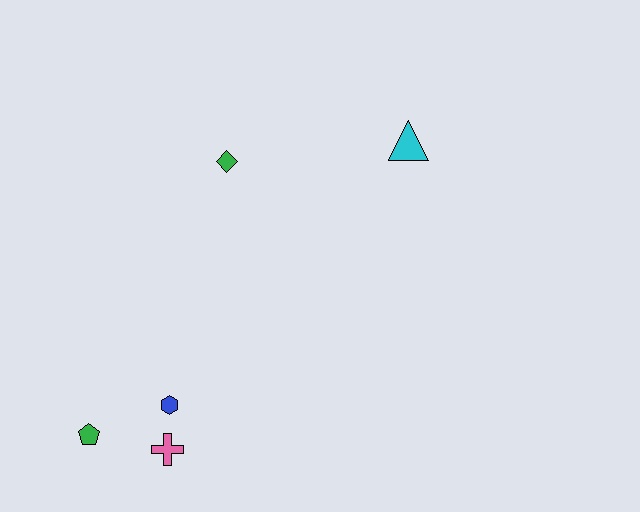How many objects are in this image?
There are 5 objects.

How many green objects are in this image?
There are 2 green objects.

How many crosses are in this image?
There is 1 cross.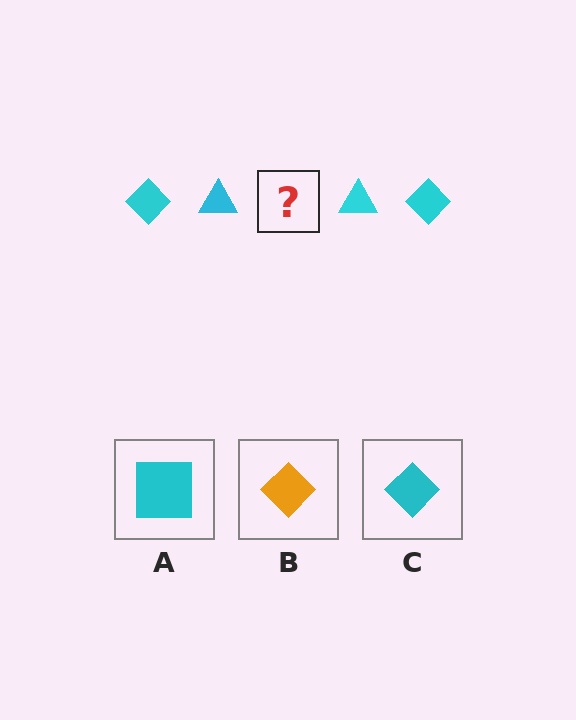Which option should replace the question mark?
Option C.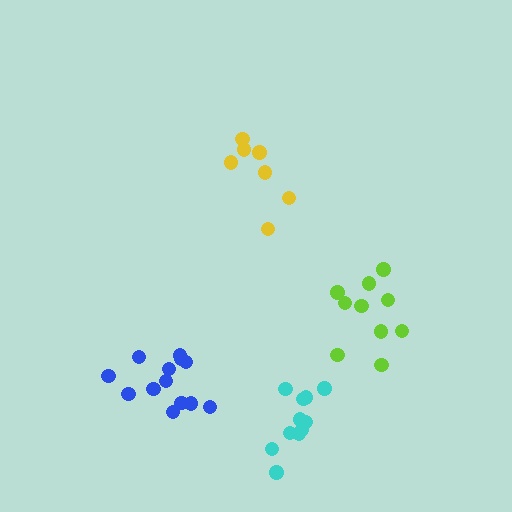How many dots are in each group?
Group 1: 13 dots, Group 2: 10 dots, Group 3: 11 dots, Group 4: 7 dots (41 total).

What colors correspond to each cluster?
The clusters are colored: blue, lime, cyan, yellow.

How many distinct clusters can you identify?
There are 4 distinct clusters.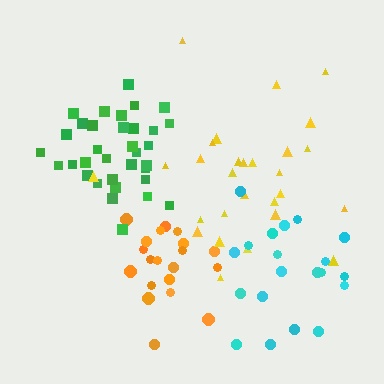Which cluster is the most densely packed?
Orange.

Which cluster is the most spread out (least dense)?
Yellow.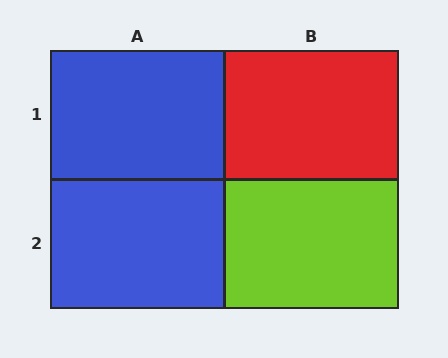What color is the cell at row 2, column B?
Lime.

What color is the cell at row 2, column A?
Blue.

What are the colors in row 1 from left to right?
Blue, red.